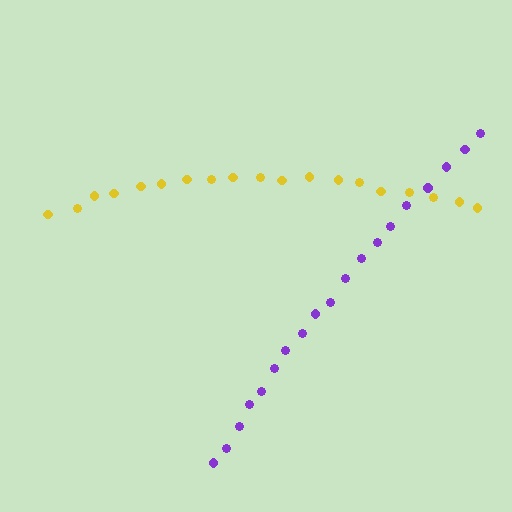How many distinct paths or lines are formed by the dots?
There are 2 distinct paths.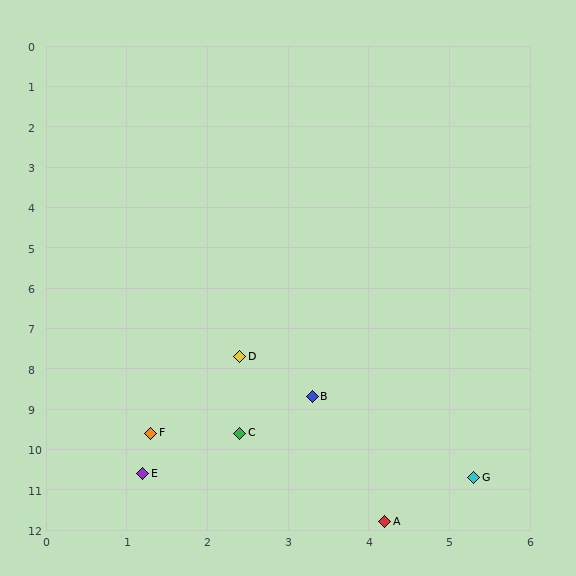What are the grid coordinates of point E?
Point E is at approximately (1.2, 10.6).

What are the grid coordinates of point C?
Point C is at approximately (2.4, 9.6).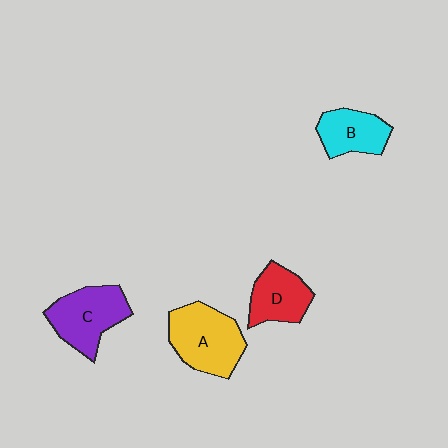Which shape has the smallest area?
Shape B (cyan).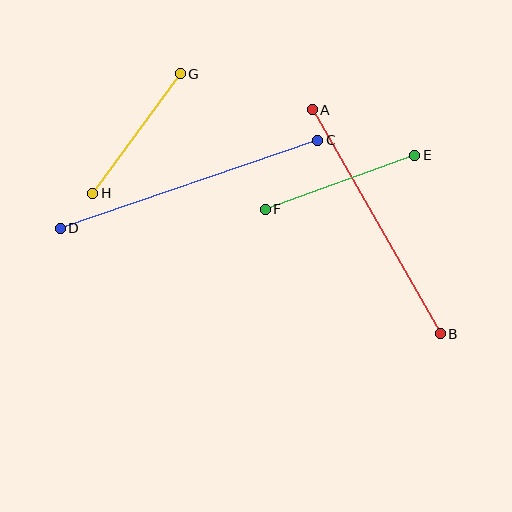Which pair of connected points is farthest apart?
Points C and D are farthest apart.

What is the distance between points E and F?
The distance is approximately 159 pixels.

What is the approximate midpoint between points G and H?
The midpoint is at approximately (136, 133) pixels.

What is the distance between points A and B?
The distance is approximately 258 pixels.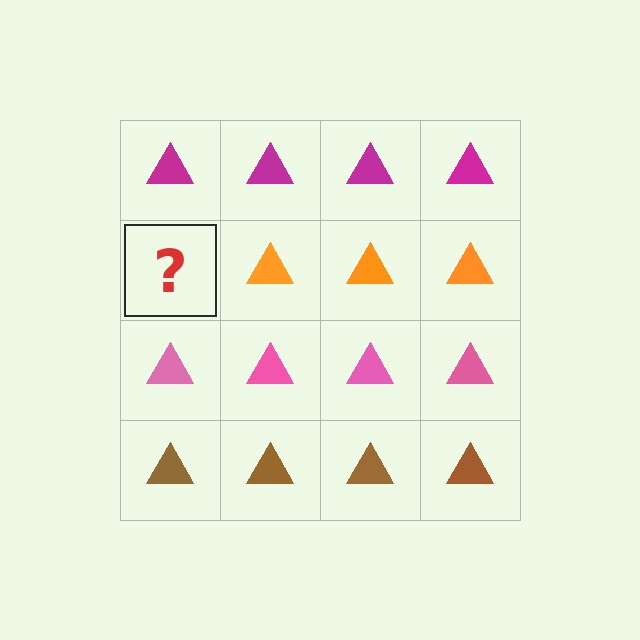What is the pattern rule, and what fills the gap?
The rule is that each row has a consistent color. The gap should be filled with an orange triangle.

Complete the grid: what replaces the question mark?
The question mark should be replaced with an orange triangle.